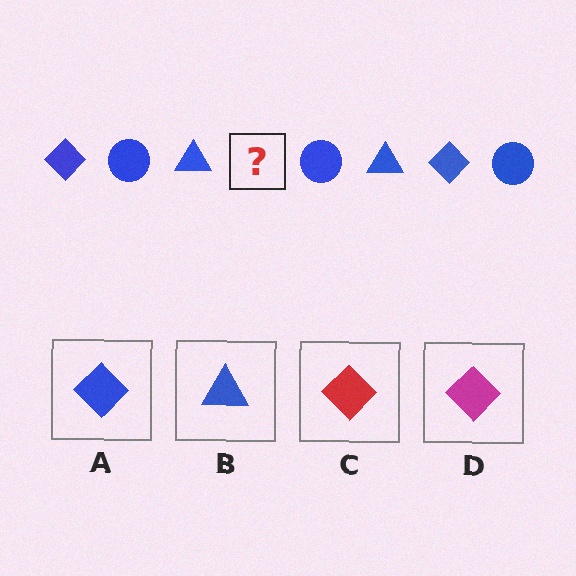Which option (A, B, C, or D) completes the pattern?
A.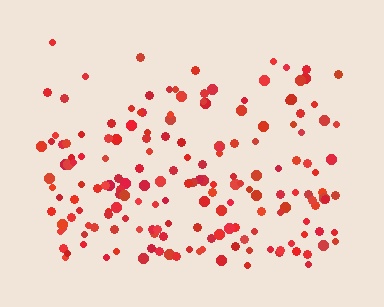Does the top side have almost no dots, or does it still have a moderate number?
Still a moderate number, just noticeably fewer than the bottom.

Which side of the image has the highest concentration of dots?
The bottom.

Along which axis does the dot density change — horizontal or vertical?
Vertical.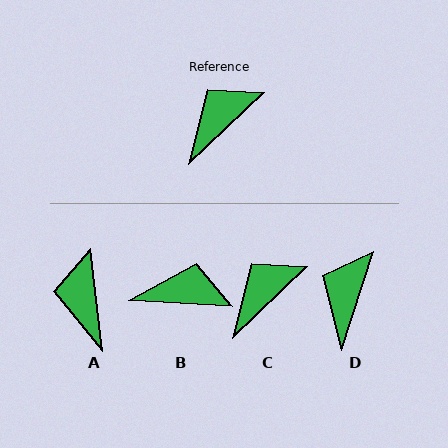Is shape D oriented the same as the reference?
No, it is off by about 29 degrees.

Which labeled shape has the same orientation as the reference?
C.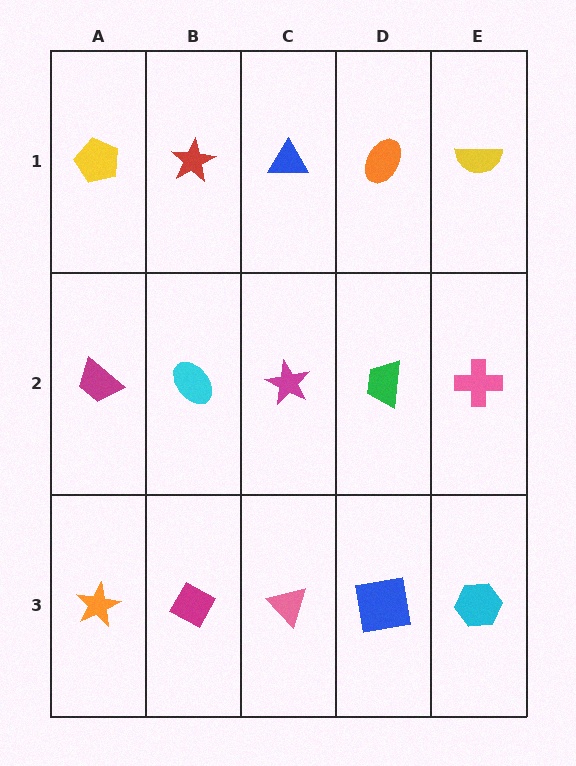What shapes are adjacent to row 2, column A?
A yellow pentagon (row 1, column A), an orange star (row 3, column A), a cyan ellipse (row 2, column B).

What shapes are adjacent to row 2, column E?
A yellow semicircle (row 1, column E), a cyan hexagon (row 3, column E), a green trapezoid (row 2, column D).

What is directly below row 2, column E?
A cyan hexagon.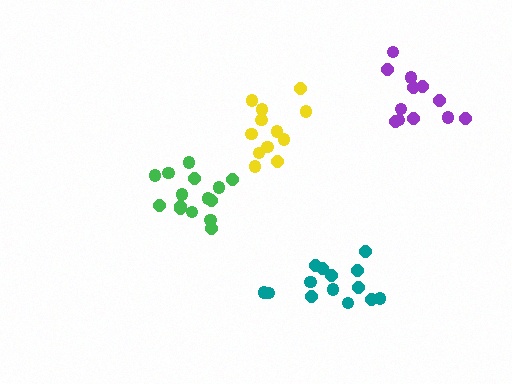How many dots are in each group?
Group 1: 12 dots, Group 2: 14 dots, Group 3: 15 dots, Group 4: 12 dots (53 total).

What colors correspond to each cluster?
The clusters are colored: yellow, teal, green, purple.